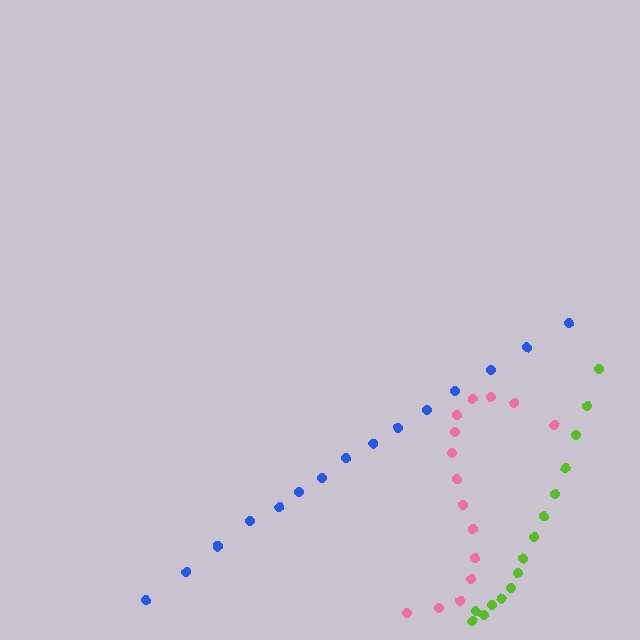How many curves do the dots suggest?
There are 3 distinct paths.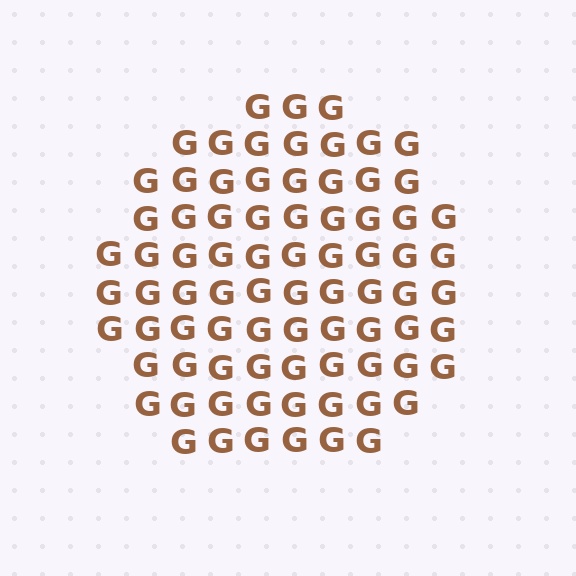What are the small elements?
The small elements are letter G's.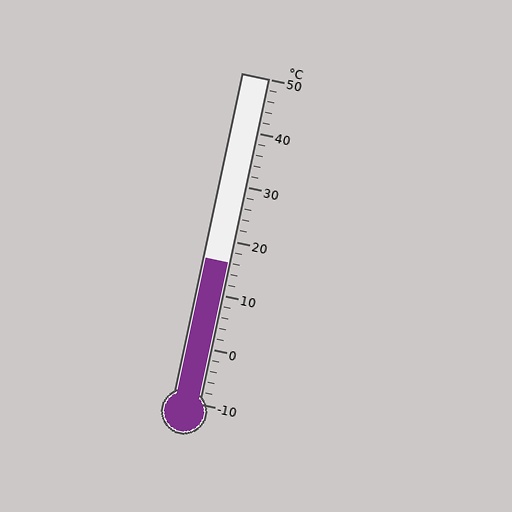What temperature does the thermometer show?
The thermometer shows approximately 16°C.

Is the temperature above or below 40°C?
The temperature is below 40°C.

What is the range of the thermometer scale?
The thermometer scale ranges from -10°C to 50°C.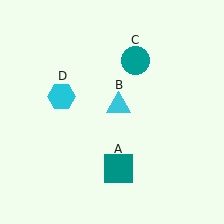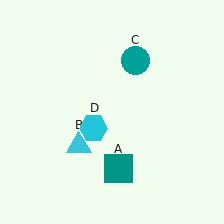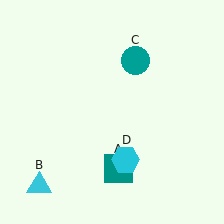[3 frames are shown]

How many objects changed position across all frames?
2 objects changed position: cyan triangle (object B), cyan hexagon (object D).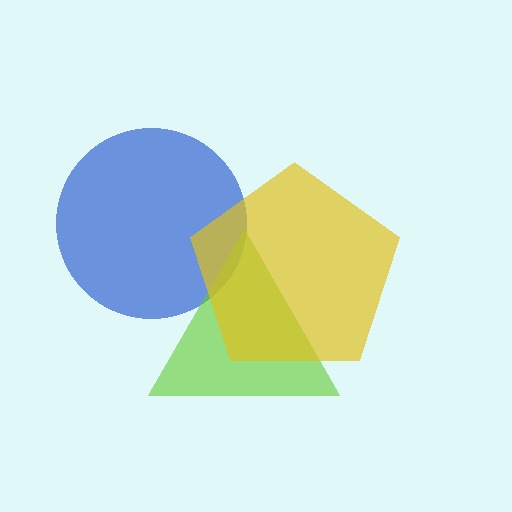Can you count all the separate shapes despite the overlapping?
Yes, there are 3 separate shapes.